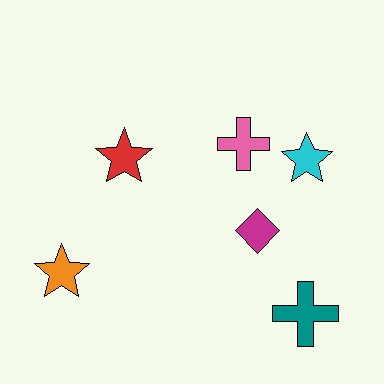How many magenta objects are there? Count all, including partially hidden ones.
There is 1 magenta object.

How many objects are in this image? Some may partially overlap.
There are 6 objects.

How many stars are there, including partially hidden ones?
There are 3 stars.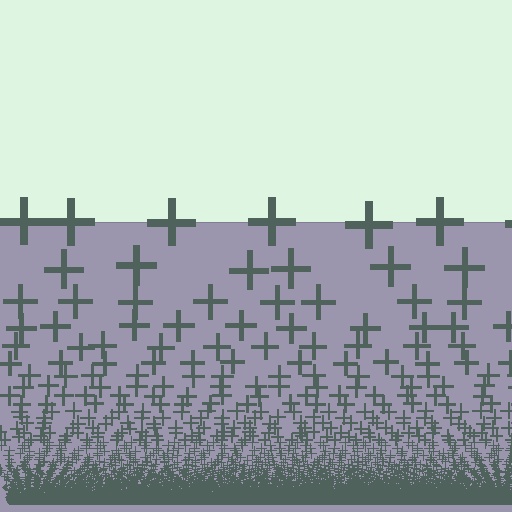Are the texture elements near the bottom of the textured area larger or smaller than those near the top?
Smaller. The gradient is inverted — elements near the bottom are smaller and denser.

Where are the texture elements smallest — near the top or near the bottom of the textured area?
Near the bottom.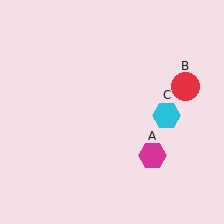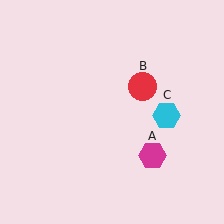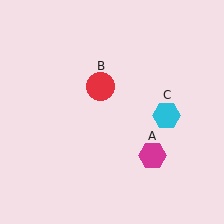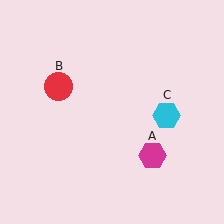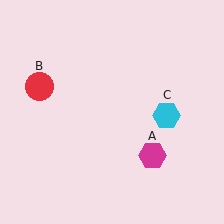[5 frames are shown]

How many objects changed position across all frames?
1 object changed position: red circle (object B).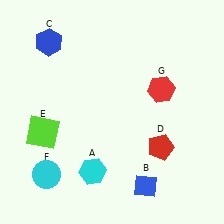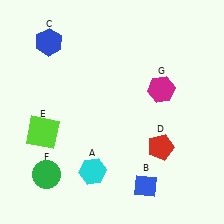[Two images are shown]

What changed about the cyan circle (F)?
In Image 1, F is cyan. In Image 2, it changed to green.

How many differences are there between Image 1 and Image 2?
There are 2 differences between the two images.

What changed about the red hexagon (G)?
In Image 1, G is red. In Image 2, it changed to magenta.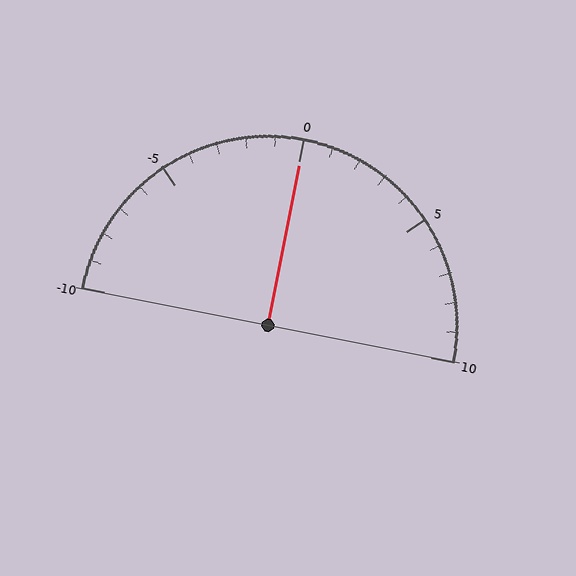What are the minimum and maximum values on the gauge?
The gauge ranges from -10 to 10.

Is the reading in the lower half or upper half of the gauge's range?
The reading is in the upper half of the range (-10 to 10).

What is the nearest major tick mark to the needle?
The nearest major tick mark is 0.